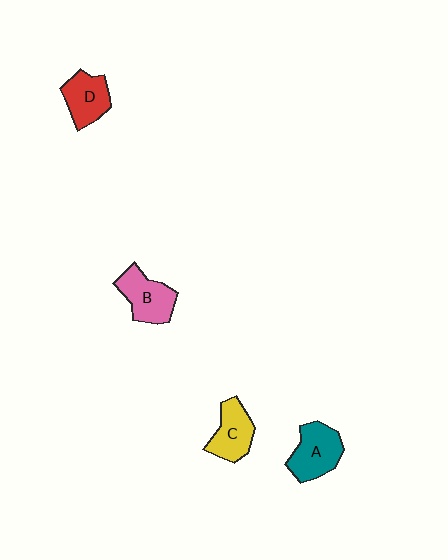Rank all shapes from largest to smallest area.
From largest to smallest: A (teal), B (pink), C (yellow), D (red).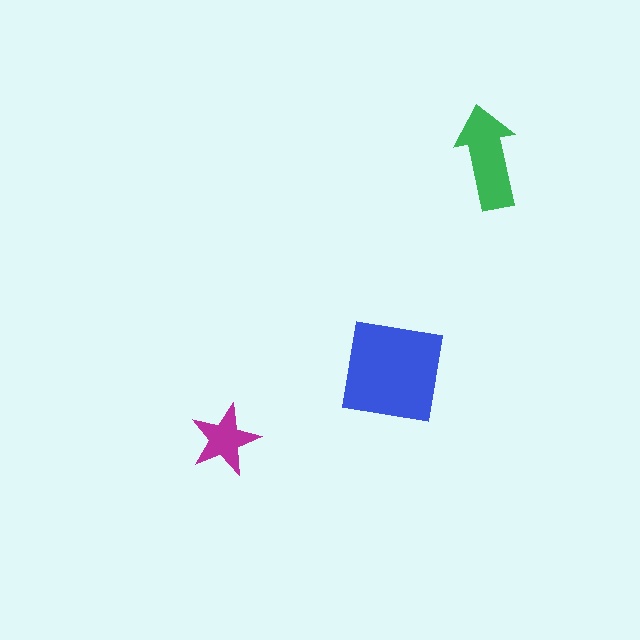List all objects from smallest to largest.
The magenta star, the green arrow, the blue square.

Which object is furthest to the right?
The green arrow is rightmost.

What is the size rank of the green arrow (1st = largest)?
2nd.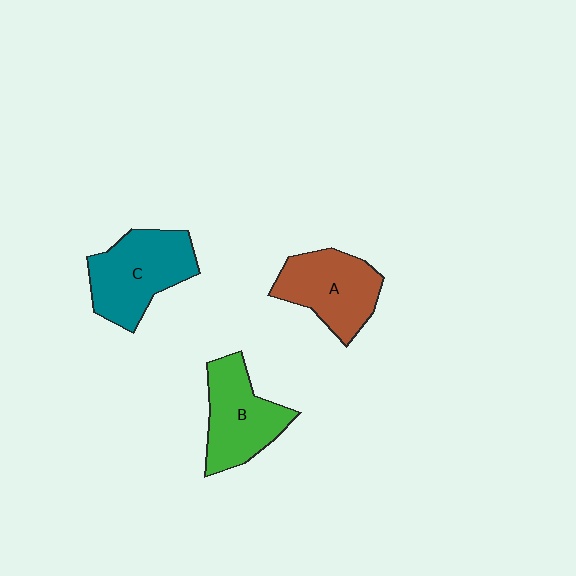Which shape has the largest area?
Shape C (teal).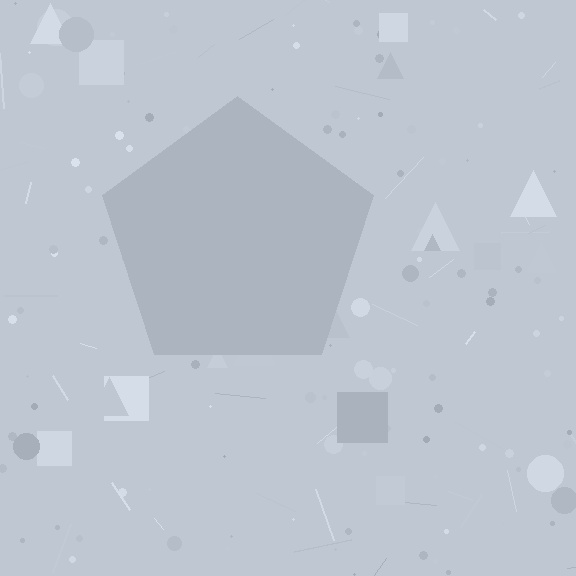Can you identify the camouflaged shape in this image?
The camouflaged shape is a pentagon.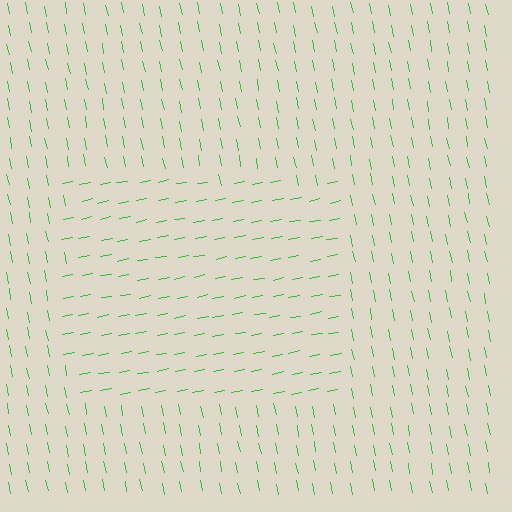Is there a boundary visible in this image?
Yes, there is a texture boundary formed by a change in line orientation.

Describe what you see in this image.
The image is filled with small green line segments. A rectangle region in the image has lines oriented differently from the surrounding lines, creating a visible texture boundary.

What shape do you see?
I see a rectangle.